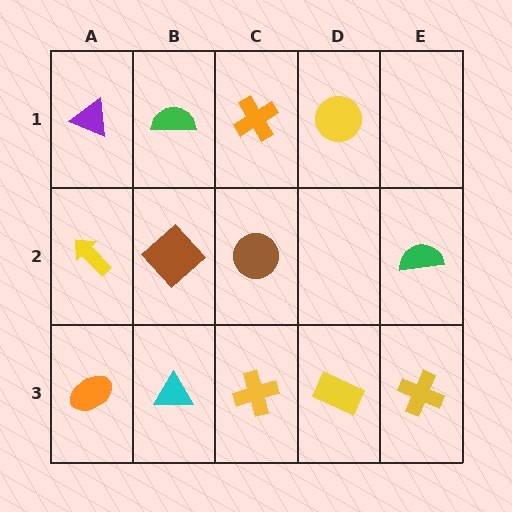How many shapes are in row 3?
5 shapes.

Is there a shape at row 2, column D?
No, that cell is empty.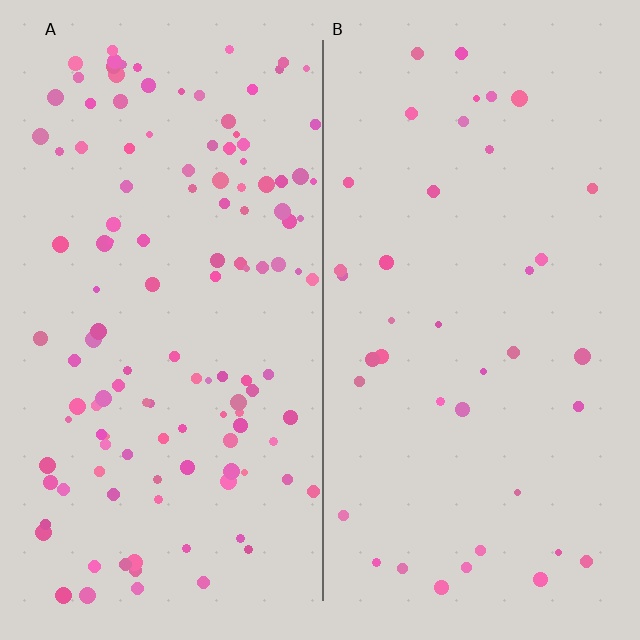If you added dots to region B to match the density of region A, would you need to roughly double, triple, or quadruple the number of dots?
Approximately triple.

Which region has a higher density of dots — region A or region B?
A (the left).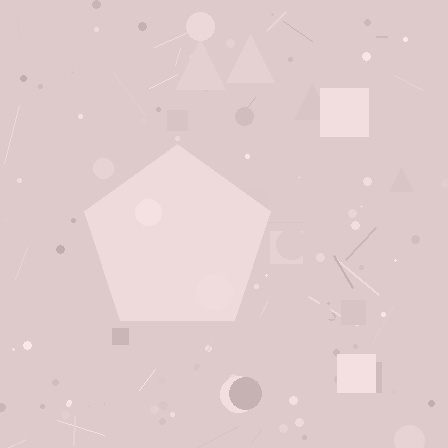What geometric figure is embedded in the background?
A pentagon is embedded in the background.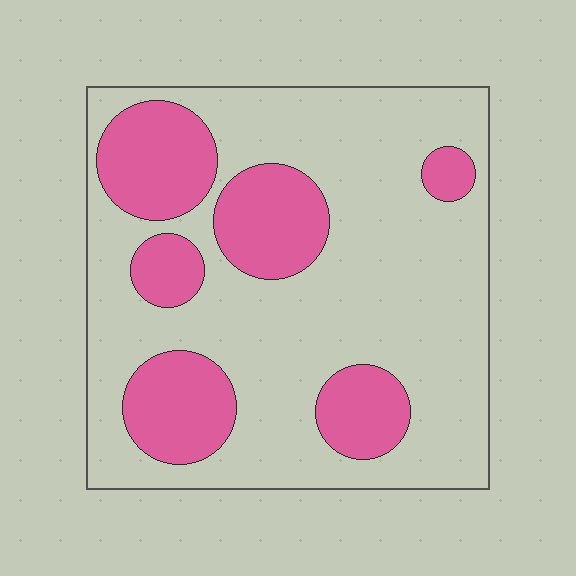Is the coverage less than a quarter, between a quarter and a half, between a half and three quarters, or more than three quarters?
Between a quarter and a half.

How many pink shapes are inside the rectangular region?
6.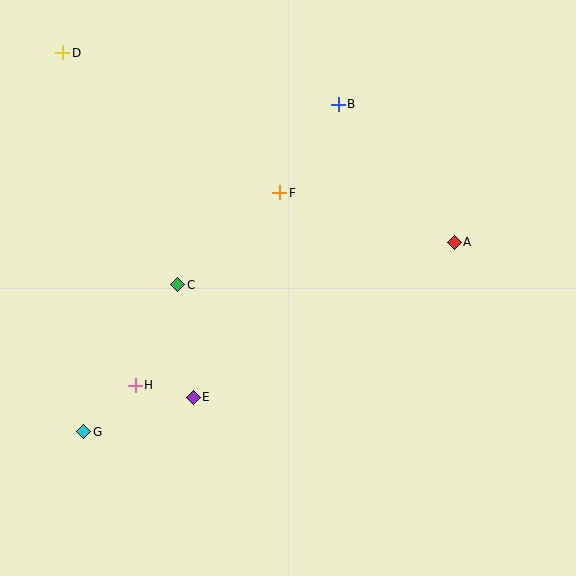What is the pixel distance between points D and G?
The distance between D and G is 380 pixels.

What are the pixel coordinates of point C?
Point C is at (178, 285).